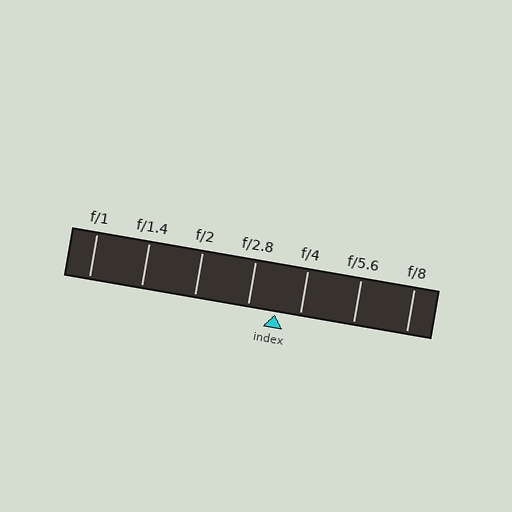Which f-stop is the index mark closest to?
The index mark is closest to f/4.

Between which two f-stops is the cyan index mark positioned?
The index mark is between f/2.8 and f/4.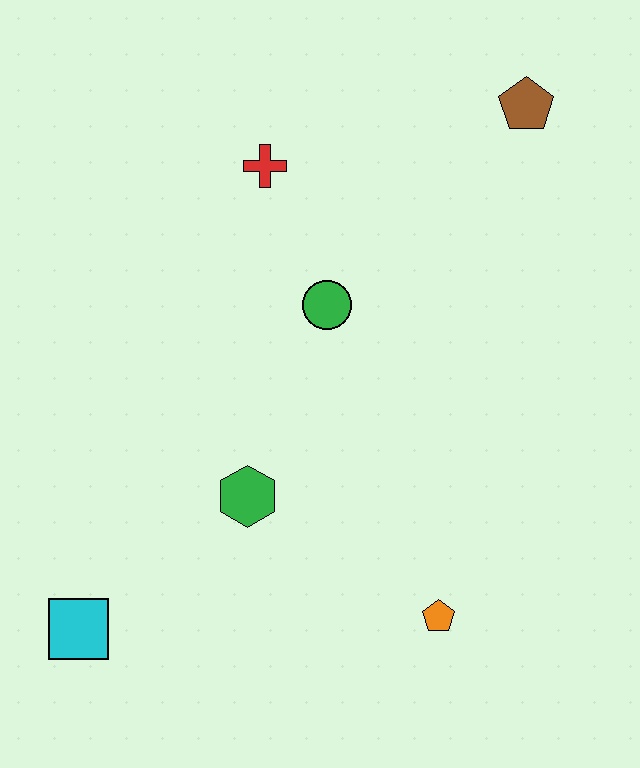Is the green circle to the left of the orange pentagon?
Yes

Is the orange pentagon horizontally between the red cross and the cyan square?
No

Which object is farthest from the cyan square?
The brown pentagon is farthest from the cyan square.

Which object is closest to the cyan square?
The green hexagon is closest to the cyan square.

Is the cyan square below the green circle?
Yes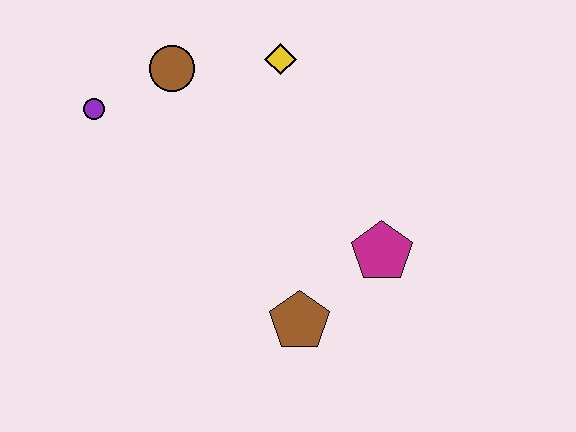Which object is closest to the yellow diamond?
The brown circle is closest to the yellow diamond.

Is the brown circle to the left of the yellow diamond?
Yes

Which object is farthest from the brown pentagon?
The purple circle is farthest from the brown pentagon.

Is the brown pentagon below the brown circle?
Yes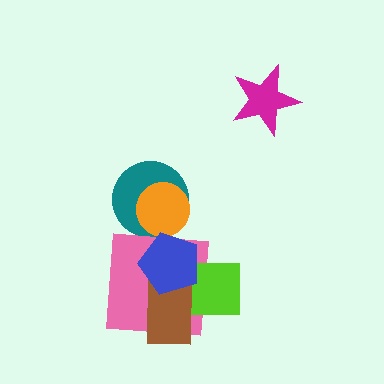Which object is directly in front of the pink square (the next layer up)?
The lime rectangle is directly in front of the pink square.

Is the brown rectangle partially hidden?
Yes, it is partially covered by another shape.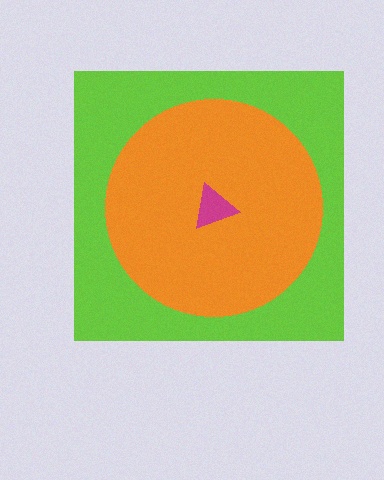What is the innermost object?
The magenta triangle.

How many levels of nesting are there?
3.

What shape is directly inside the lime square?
The orange circle.